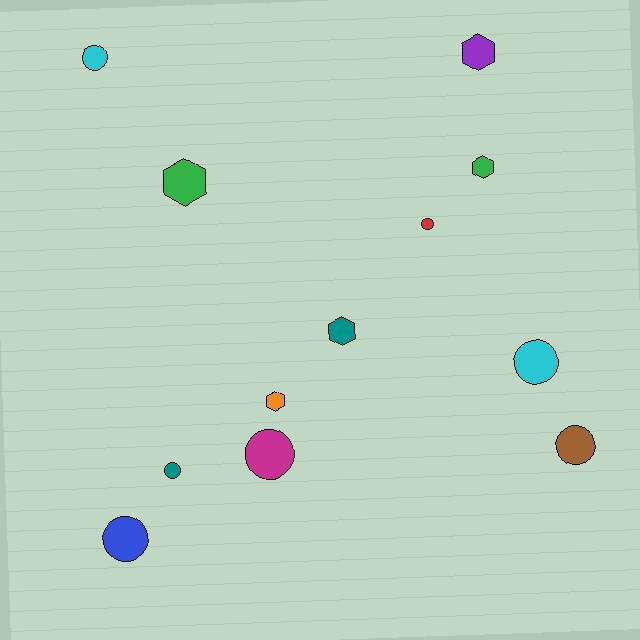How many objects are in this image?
There are 12 objects.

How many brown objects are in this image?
There is 1 brown object.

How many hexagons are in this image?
There are 5 hexagons.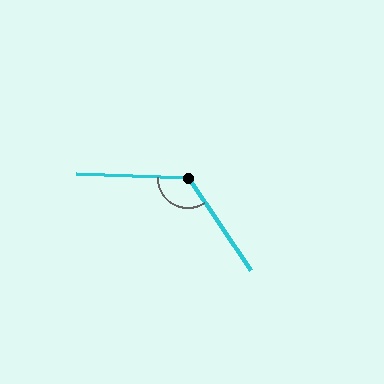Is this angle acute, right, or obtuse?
It is obtuse.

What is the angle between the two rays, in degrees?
Approximately 126 degrees.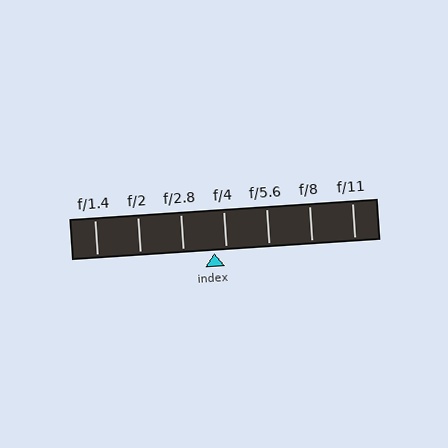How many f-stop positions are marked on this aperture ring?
There are 7 f-stop positions marked.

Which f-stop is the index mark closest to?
The index mark is closest to f/4.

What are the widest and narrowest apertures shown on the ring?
The widest aperture shown is f/1.4 and the narrowest is f/11.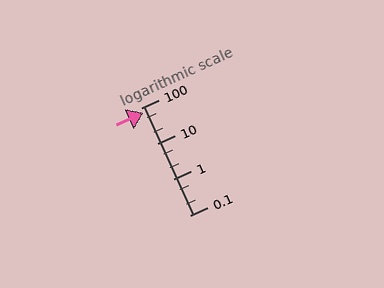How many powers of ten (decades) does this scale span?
The scale spans 3 decades, from 0.1 to 100.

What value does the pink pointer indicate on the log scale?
The pointer indicates approximately 74.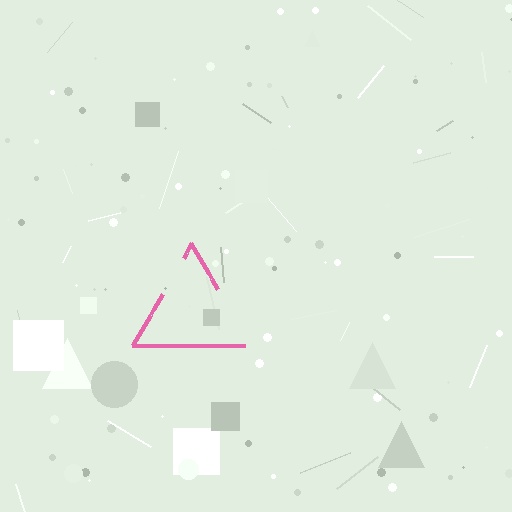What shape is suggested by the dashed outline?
The dashed outline suggests a triangle.